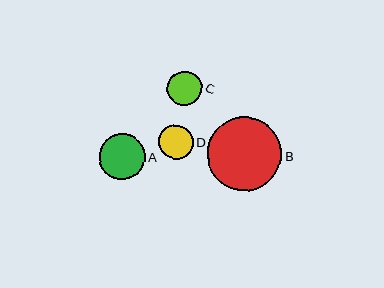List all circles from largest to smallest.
From largest to smallest: B, A, C, D.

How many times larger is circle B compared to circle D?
Circle B is approximately 2.2 times the size of circle D.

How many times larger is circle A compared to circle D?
Circle A is approximately 1.3 times the size of circle D.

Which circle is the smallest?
Circle D is the smallest with a size of approximately 34 pixels.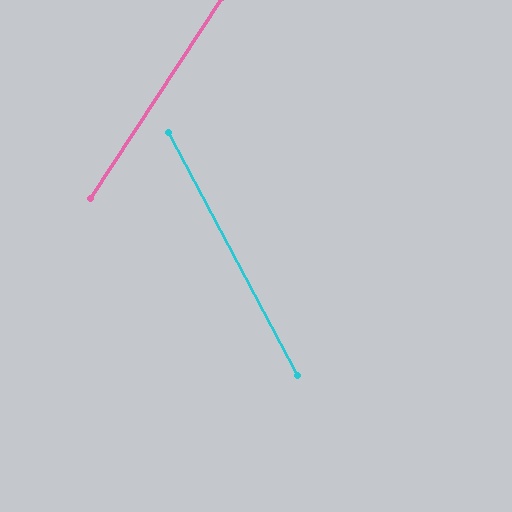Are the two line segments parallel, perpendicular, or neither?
Neither parallel nor perpendicular — they differ by about 61°.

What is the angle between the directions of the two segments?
Approximately 61 degrees.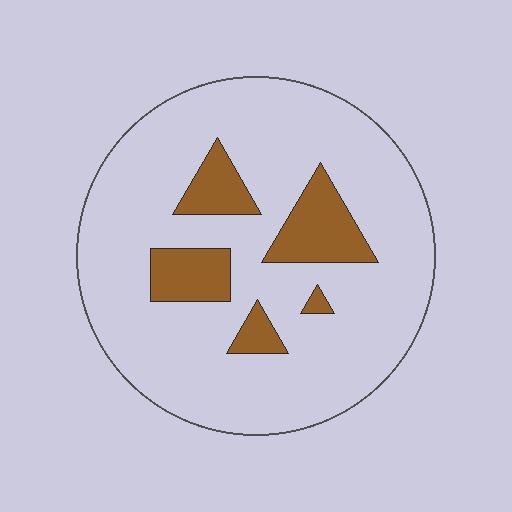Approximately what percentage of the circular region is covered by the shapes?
Approximately 15%.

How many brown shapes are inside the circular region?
5.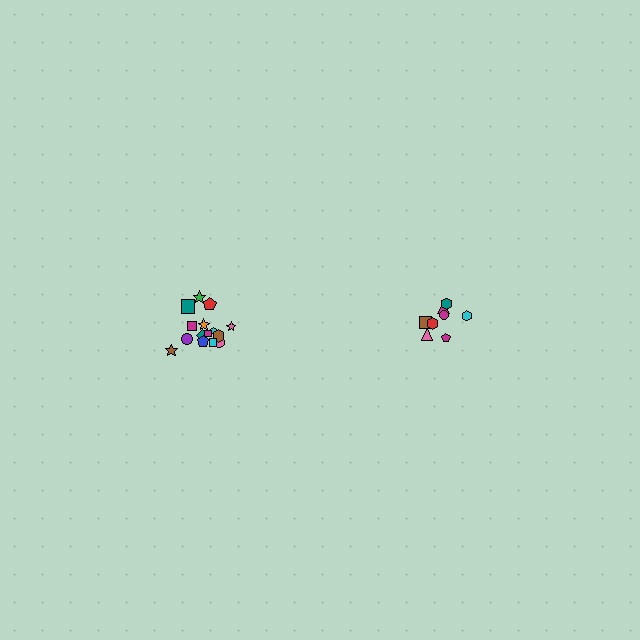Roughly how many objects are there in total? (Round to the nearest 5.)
Roughly 25 objects in total.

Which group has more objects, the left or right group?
The left group.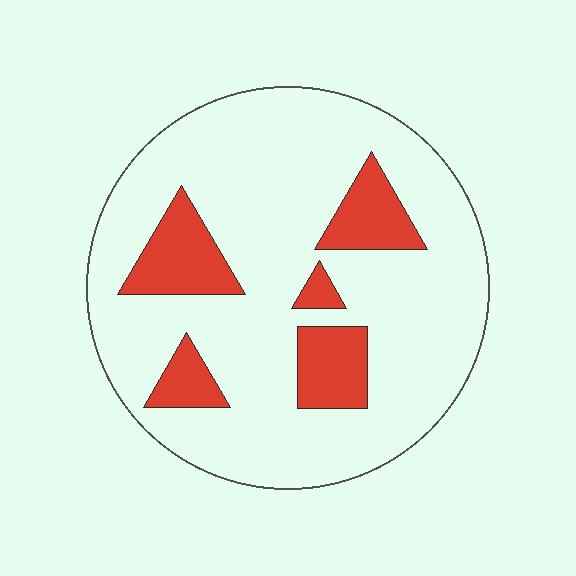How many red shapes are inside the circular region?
5.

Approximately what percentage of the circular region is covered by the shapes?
Approximately 20%.